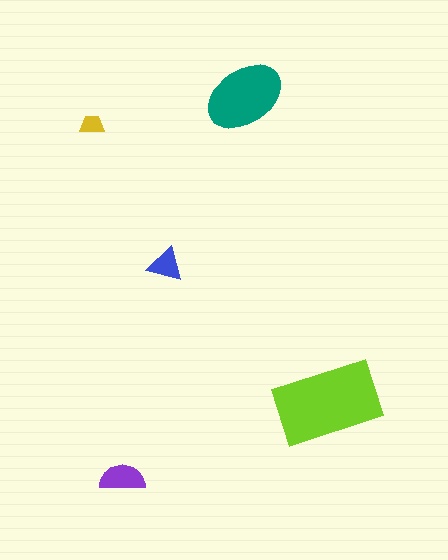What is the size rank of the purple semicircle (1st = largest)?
3rd.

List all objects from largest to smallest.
The lime rectangle, the teal ellipse, the purple semicircle, the blue triangle, the yellow trapezoid.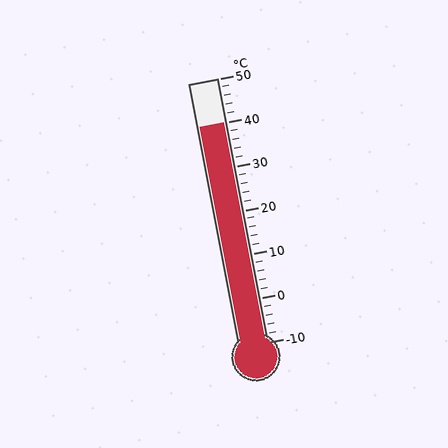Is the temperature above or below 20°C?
The temperature is above 20°C.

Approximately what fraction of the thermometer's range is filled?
The thermometer is filled to approximately 85% of its range.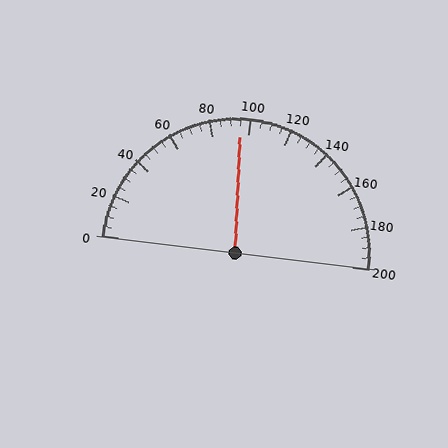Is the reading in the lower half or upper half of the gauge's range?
The reading is in the lower half of the range (0 to 200).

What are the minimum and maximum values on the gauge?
The gauge ranges from 0 to 200.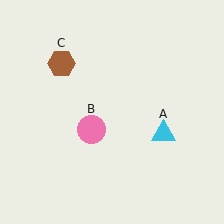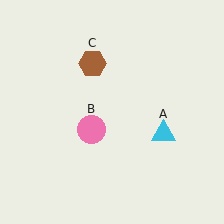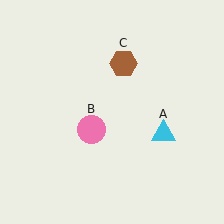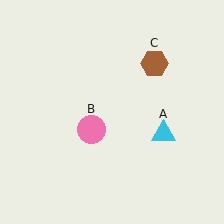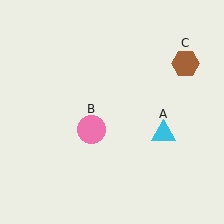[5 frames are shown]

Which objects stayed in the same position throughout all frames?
Cyan triangle (object A) and pink circle (object B) remained stationary.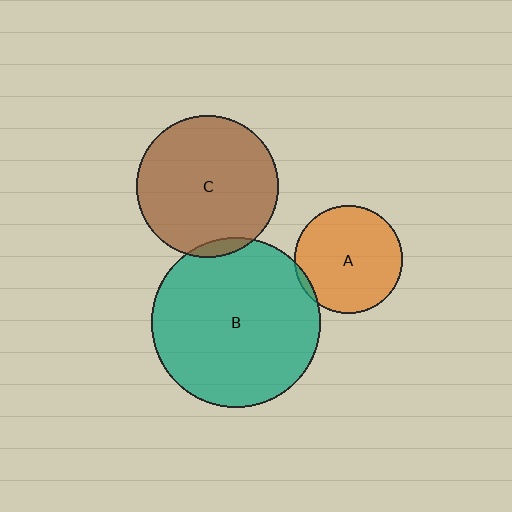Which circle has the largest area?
Circle B (teal).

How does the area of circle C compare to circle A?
Approximately 1.7 times.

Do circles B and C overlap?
Yes.